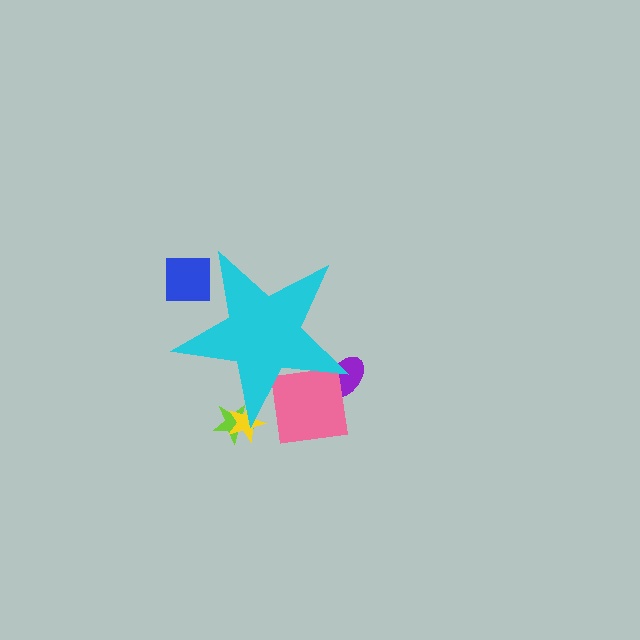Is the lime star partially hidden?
Yes, the lime star is partially hidden behind the cyan star.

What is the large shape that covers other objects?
A cyan star.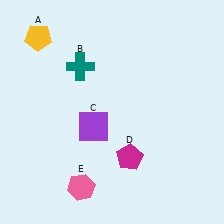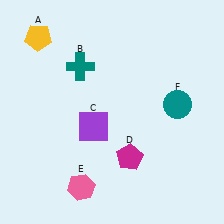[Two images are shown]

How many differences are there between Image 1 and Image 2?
There is 1 difference between the two images.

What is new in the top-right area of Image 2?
A teal circle (F) was added in the top-right area of Image 2.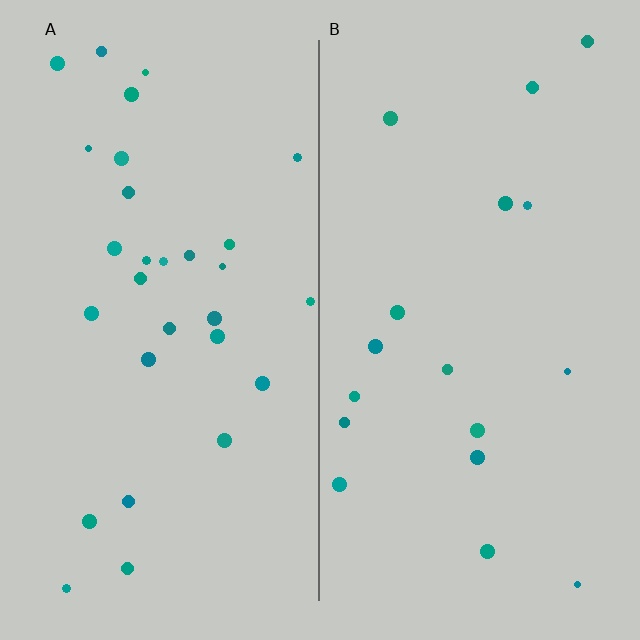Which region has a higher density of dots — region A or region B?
A (the left).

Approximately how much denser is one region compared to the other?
Approximately 1.7× — region A over region B.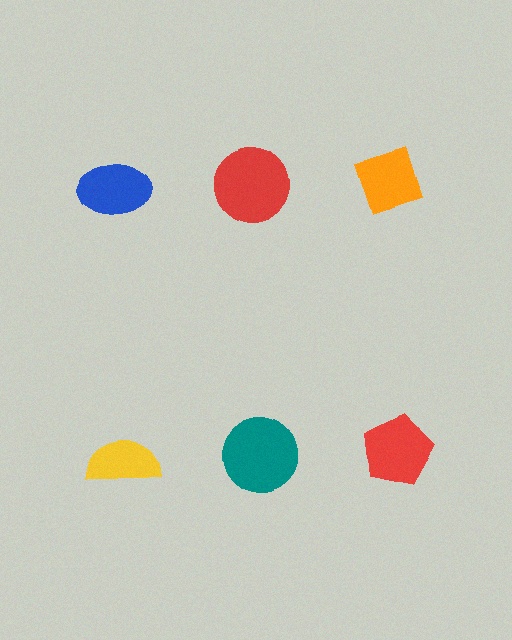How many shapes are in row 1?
3 shapes.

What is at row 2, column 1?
A yellow semicircle.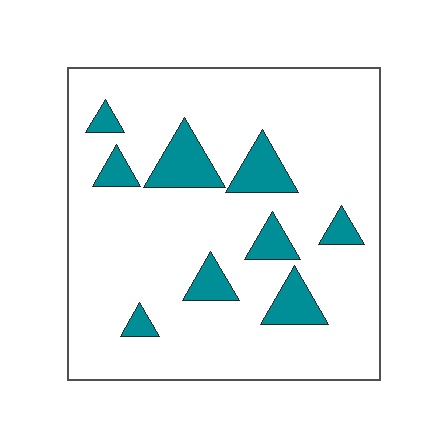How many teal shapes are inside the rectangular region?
9.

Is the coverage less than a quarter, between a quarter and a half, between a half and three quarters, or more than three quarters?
Less than a quarter.